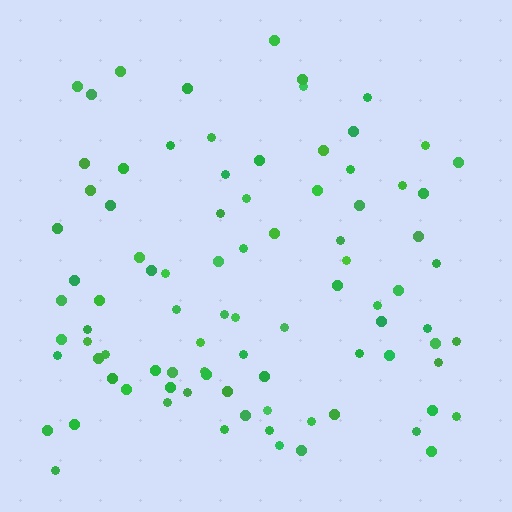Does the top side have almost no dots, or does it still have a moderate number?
Still a moderate number, just noticeably fewer than the bottom.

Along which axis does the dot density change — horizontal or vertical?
Vertical.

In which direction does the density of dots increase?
From top to bottom, with the bottom side densest.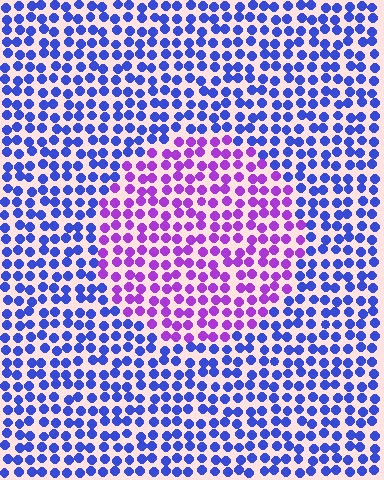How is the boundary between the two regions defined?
The boundary is defined purely by a slight shift in hue (about 51 degrees). Spacing, size, and orientation are identical on both sides.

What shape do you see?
I see a circle.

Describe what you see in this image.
The image is filled with small blue elements in a uniform arrangement. A circle-shaped region is visible where the elements are tinted to a slightly different hue, forming a subtle color boundary.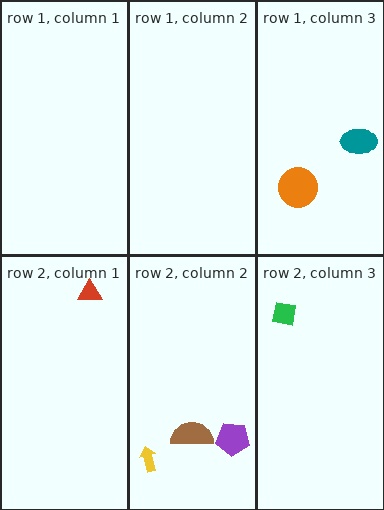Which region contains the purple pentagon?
The row 2, column 2 region.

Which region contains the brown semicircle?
The row 2, column 2 region.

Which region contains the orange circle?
The row 1, column 3 region.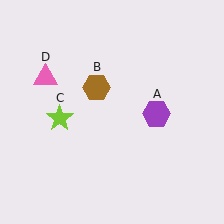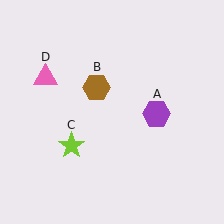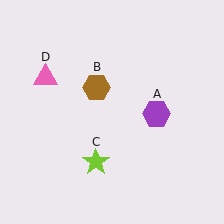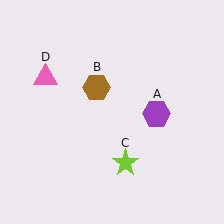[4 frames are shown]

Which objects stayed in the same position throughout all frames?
Purple hexagon (object A) and brown hexagon (object B) and pink triangle (object D) remained stationary.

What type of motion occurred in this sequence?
The lime star (object C) rotated counterclockwise around the center of the scene.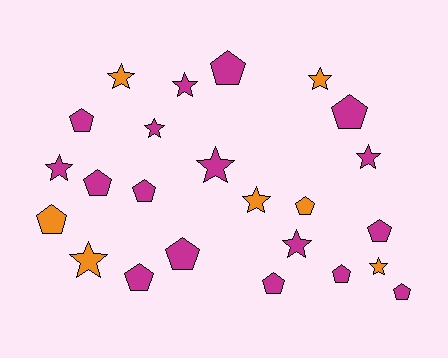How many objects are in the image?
There are 24 objects.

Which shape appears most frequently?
Pentagon, with 13 objects.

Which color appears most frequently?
Magenta, with 17 objects.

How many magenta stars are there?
There are 6 magenta stars.